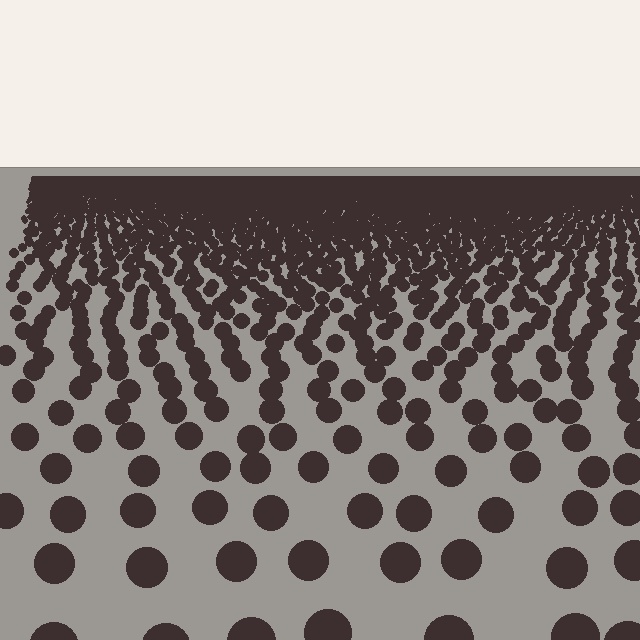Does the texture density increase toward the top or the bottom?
Density increases toward the top.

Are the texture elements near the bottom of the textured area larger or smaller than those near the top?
Larger. Near the bottom, elements are closer to the viewer and appear at a bigger on-screen size.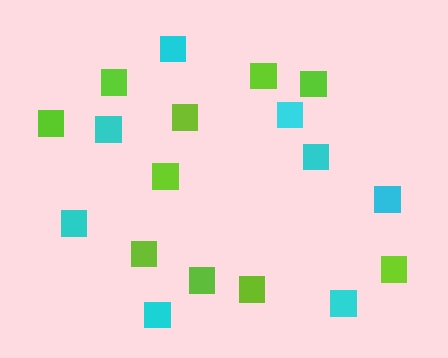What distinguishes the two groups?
There are 2 groups: one group of lime squares (10) and one group of cyan squares (8).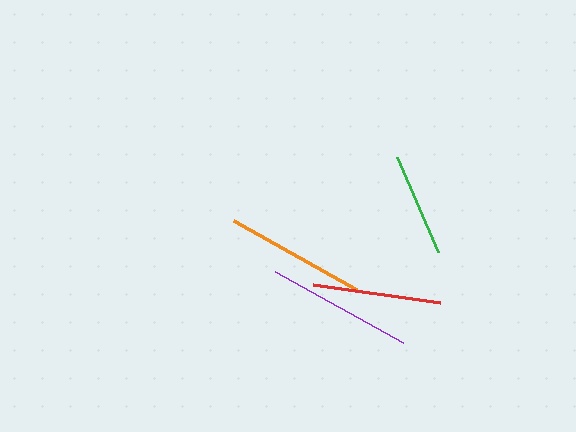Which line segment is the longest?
The purple line is the longest at approximately 147 pixels.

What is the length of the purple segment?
The purple segment is approximately 147 pixels long.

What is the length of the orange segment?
The orange segment is approximately 141 pixels long.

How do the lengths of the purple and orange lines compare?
The purple and orange lines are approximately the same length.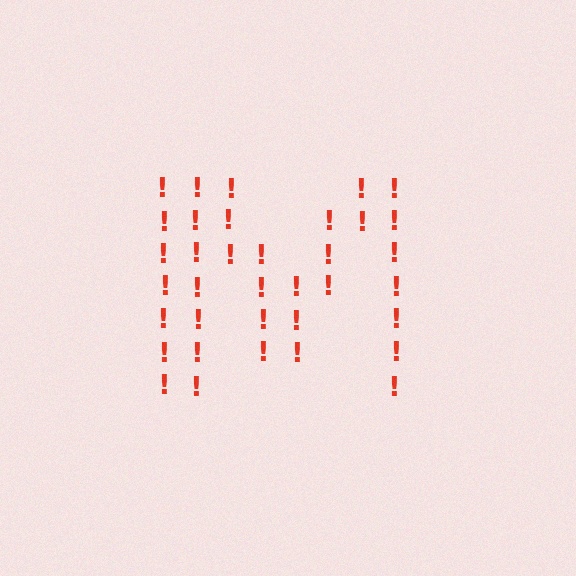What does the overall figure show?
The overall figure shows the letter M.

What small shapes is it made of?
It is made of small exclamation marks.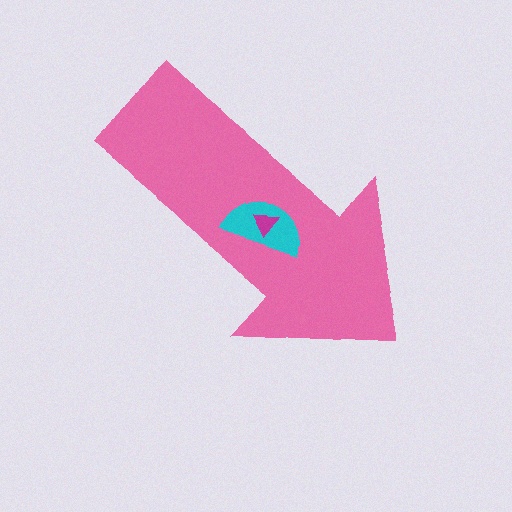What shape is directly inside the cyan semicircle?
The magenta triangle.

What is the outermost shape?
The pink arrow.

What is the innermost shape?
The magenta triangle.